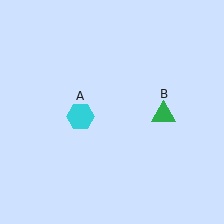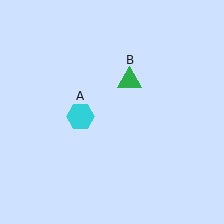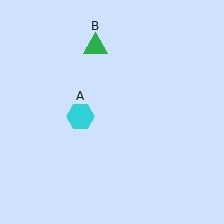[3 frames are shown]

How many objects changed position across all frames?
1 object changed position: green triangle (object B).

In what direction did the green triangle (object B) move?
The green triangle (object B) moved up and to the left.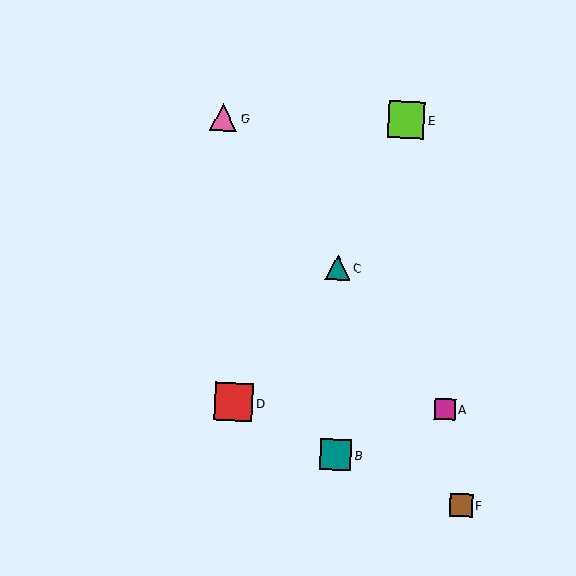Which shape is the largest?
The red square (labeled D) is the largest.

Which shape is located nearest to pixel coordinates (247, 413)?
The red square (labeled D) at (234, 402) is nearest to that location.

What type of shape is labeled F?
Shape F is a brown square.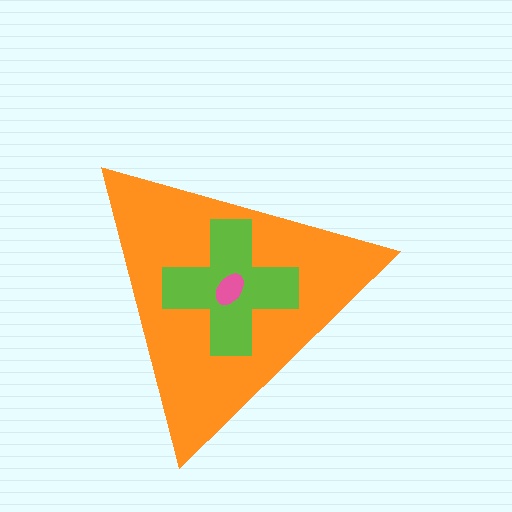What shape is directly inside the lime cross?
The pink ellipse.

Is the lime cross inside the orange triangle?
Yes.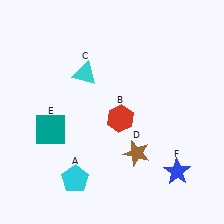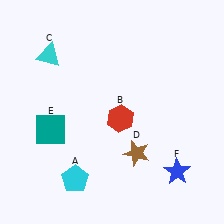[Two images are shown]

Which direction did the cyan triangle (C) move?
The cyan triangle (C) moved left.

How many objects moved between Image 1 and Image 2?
1 object moved between the two images.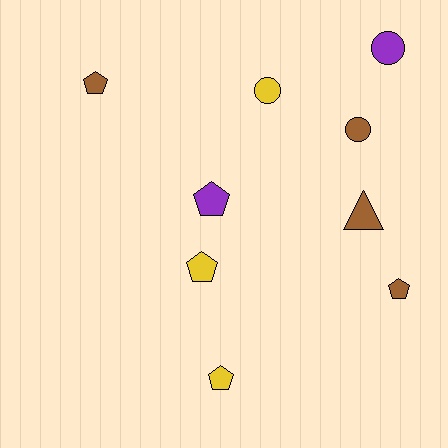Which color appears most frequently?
Brown, with 4 objects.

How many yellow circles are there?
There is 1 yellow circle.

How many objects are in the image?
There are 9 objects.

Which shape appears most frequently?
Pentagon, with 5 objects.